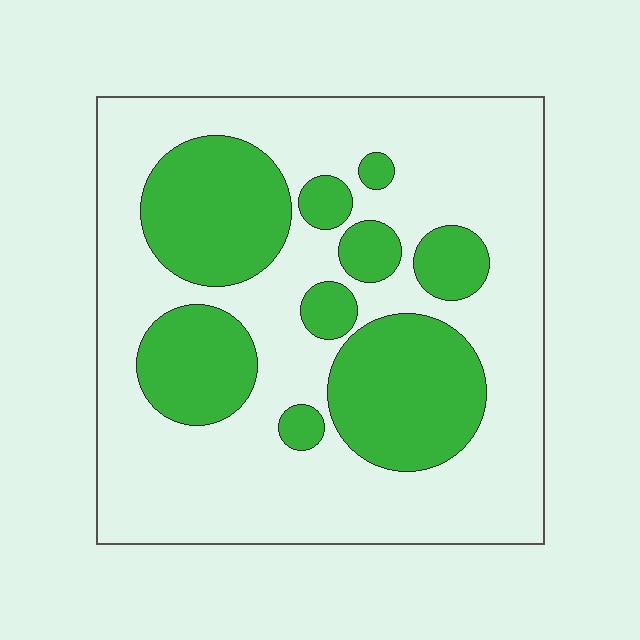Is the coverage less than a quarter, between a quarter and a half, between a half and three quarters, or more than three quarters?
Between a quarter and a half.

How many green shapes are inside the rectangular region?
9.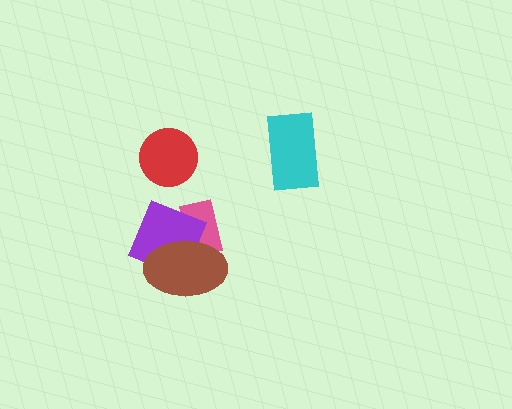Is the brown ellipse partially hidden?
No, no other shape covers it.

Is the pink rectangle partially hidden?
Yes, it is partially covered by another shape.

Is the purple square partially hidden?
Yes, it is partially covered by another shape.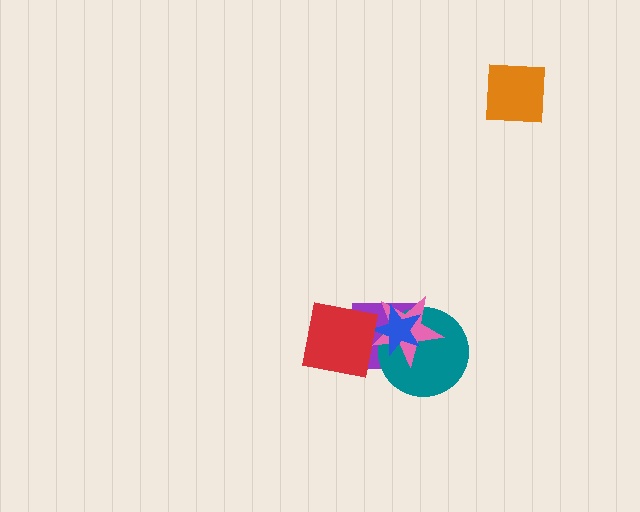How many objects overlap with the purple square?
4 objects overlap with the purple square.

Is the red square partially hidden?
No, no other shape covers it.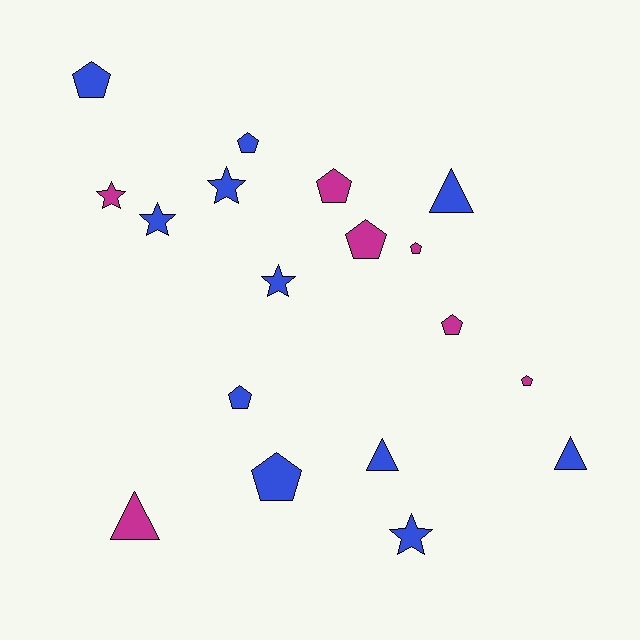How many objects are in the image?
There are 18 objects.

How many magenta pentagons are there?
There are 5 magenta pentagons.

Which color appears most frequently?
Blue, with 11 objects.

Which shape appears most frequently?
Pentagon, with 9 objects.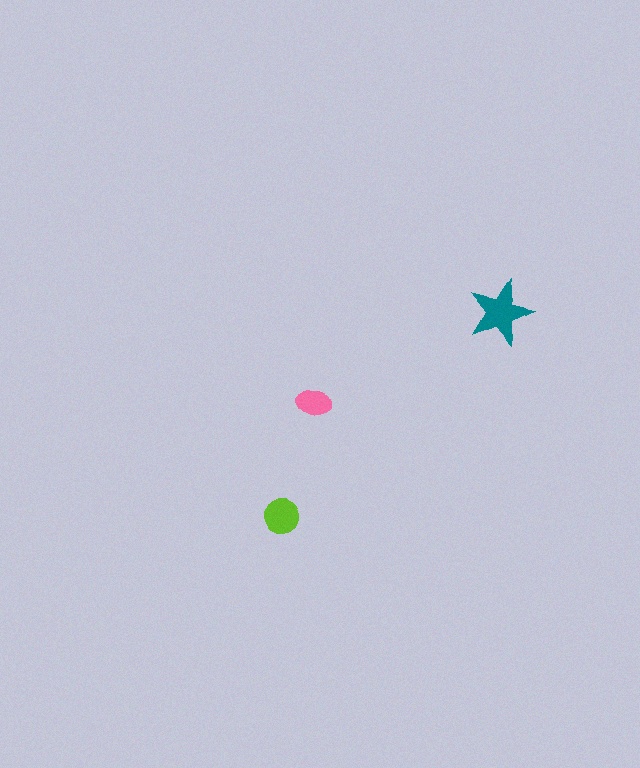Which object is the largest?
The teal star.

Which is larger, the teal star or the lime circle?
The teal star.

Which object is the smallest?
The pink ellipse.